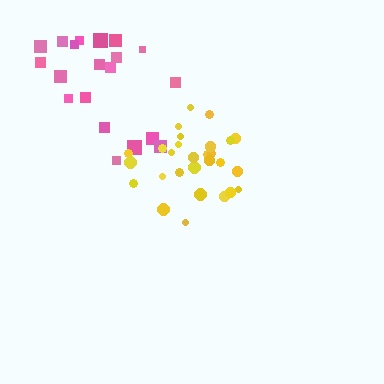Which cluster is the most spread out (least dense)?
Pink.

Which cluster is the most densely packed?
Yellow.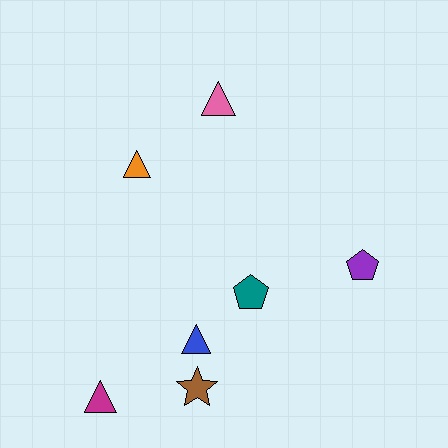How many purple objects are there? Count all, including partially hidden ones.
There is 1 purple object.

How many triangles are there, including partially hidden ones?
There are 4 triangles.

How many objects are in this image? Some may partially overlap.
There are 7 objects.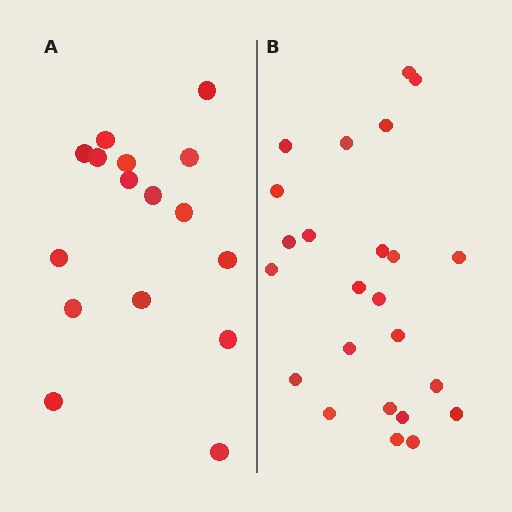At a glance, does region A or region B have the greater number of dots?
Region B (the right region) has more dots.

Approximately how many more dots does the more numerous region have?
Region B has roughly 8 or so more dots than region A.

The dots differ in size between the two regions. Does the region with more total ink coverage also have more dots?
No. Region A has more total ink coverage because its dots are larger, but region B actually contains more individual dots. Total area can be misleading — the number of items is what matters here.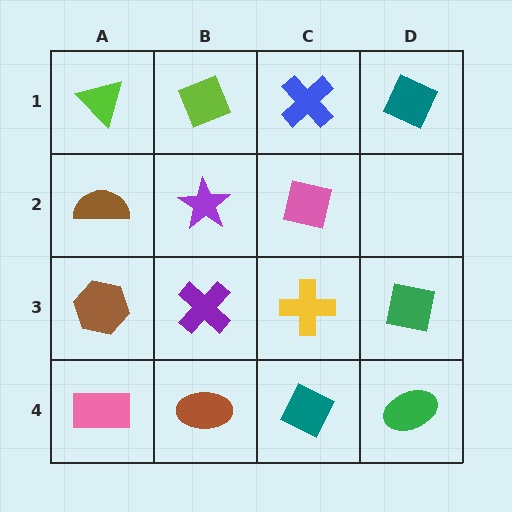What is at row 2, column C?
A pink square.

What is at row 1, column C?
A blue cross.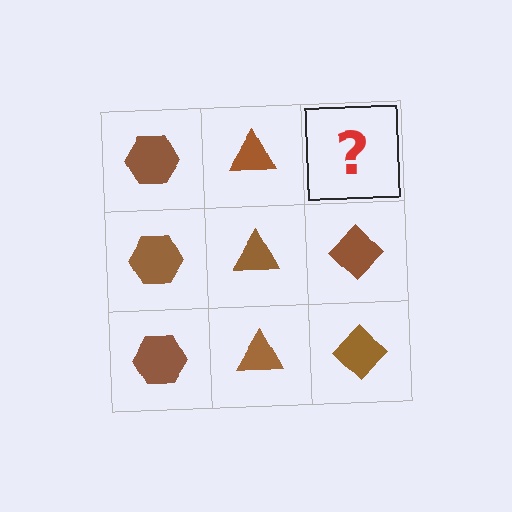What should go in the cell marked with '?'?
The missing cell should contain a brown diamond.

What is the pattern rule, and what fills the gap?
The rule is that each column has a consistent shape. The gap should be filled with a brown diamond.